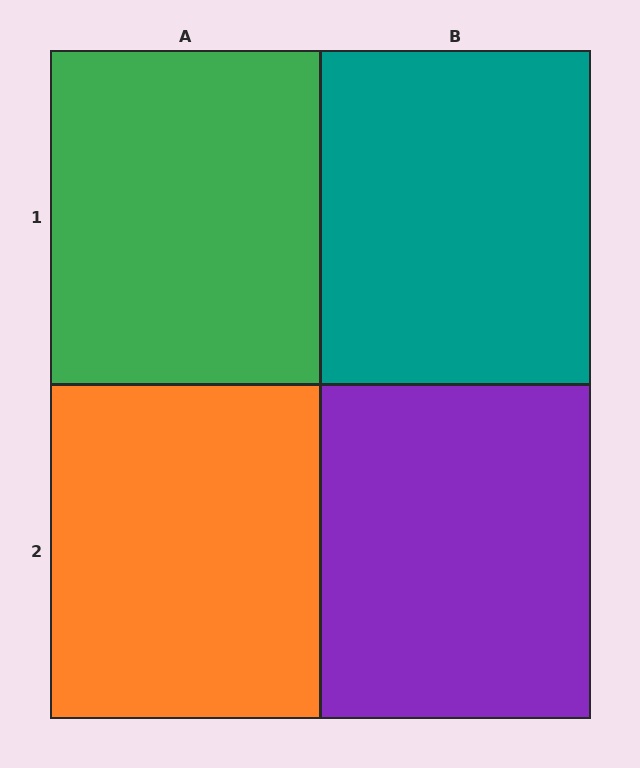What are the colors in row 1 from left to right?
Green, teal.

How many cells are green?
1 cell is green.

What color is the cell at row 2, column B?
Purple.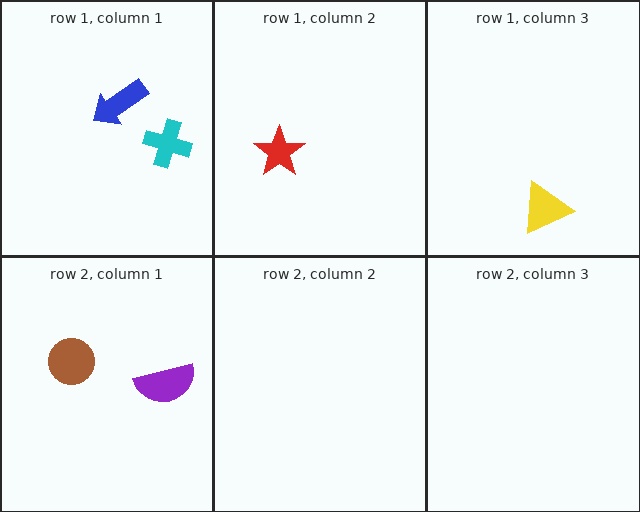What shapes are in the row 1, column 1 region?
The blue arrow, the cyan cross.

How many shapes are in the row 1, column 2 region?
1.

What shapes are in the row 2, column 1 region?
The brown circle, the purple semicircle.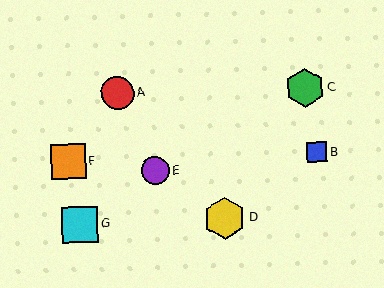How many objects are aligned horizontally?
2 objects (A, C) are aligned horizontally.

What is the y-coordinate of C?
Object C is at y≈88.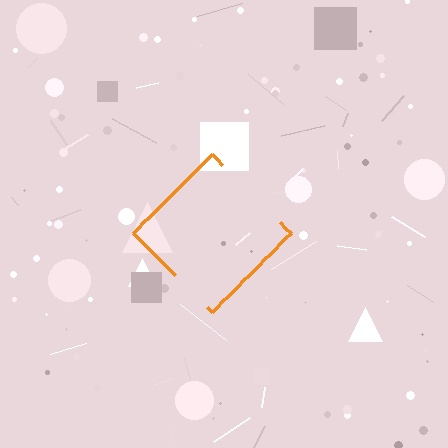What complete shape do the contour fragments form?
The contour fragments form a diamond.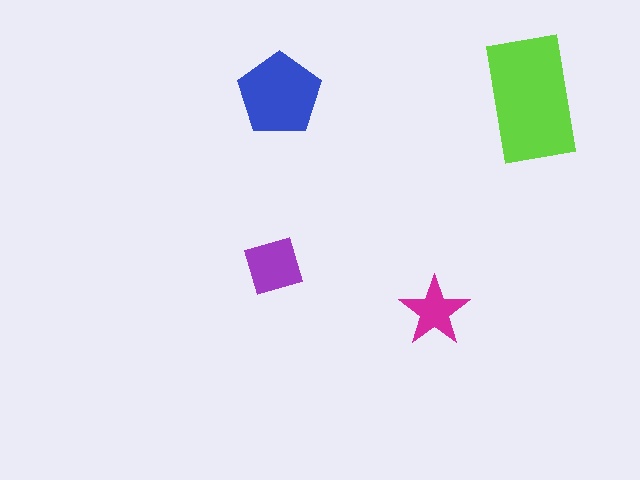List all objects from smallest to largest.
The magenta star, the purple diamond, the blue pentagon, the lime rectangle.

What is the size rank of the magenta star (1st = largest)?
4th.